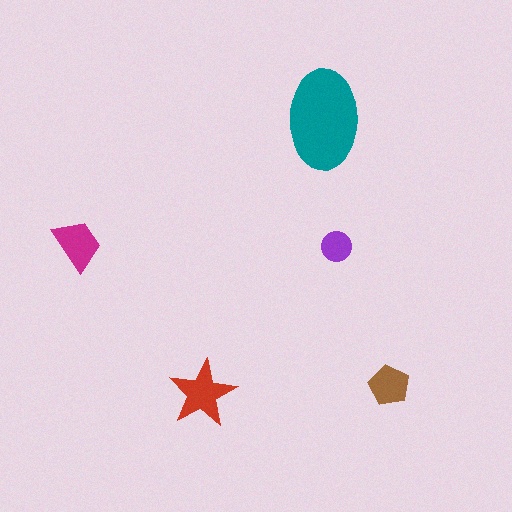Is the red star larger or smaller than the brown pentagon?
Larger.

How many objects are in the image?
There are 5 objects in the image.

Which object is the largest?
The teal ellipse.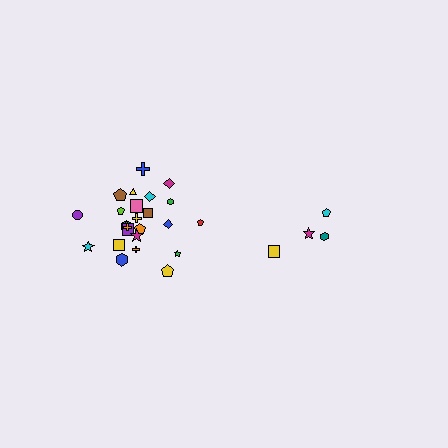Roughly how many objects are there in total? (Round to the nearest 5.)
Roughly 30 objects in total.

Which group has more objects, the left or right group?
The left group.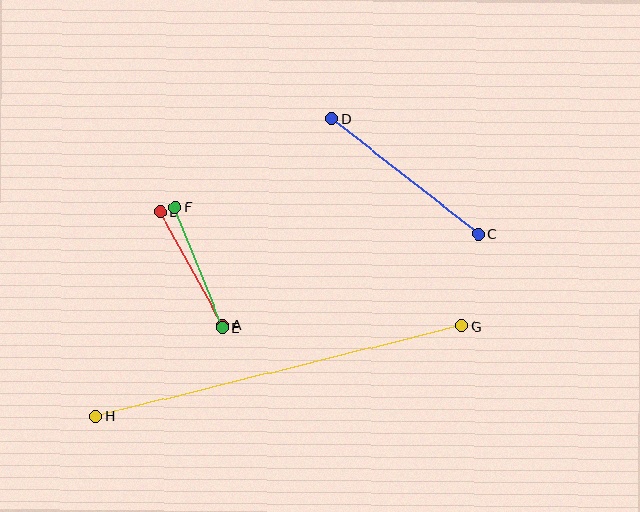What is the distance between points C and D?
The distance is approximately 186 pixels.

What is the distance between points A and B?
The distance is approximately 130 pixels.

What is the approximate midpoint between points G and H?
The midpoint is at approximately (279, 371) pixels.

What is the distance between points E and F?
The distance is approximately 130 pixels.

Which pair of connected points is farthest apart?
Points G and H are farthest apart.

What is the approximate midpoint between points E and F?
The midpoint is at approximately (199, 267) pixels.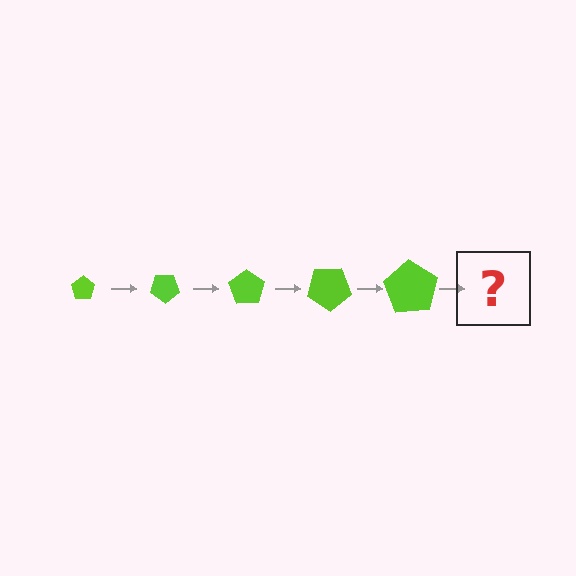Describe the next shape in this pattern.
It should be a pentagon, larger than the previous one and rotated 175 degrees from the start.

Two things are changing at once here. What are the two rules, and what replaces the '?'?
The two rules are that the pentagon grows larger each step and it rotates 35 degrees each step. The '?' should be a pentagon, larger than the previous one and rotated 175 degrees from the start.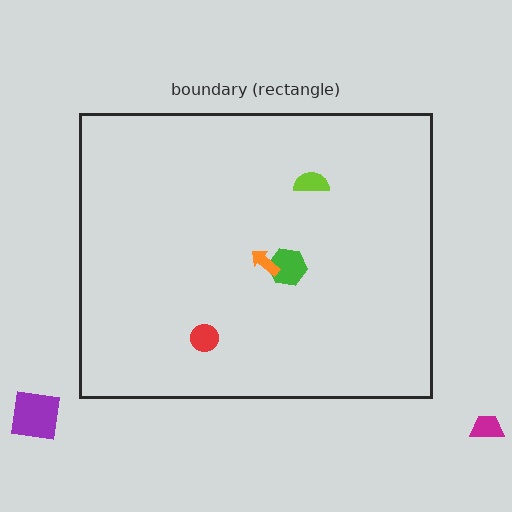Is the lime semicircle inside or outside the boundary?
Inside.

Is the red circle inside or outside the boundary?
Inside.